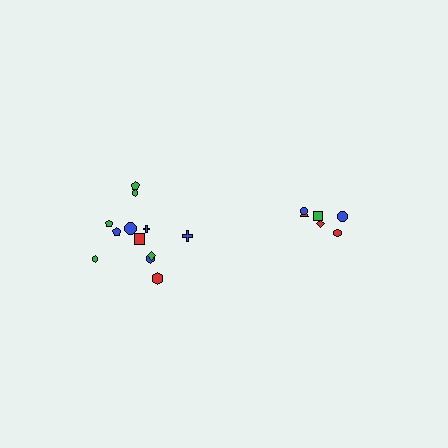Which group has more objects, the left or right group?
The left group.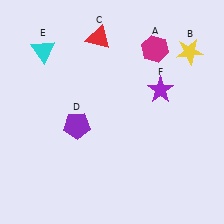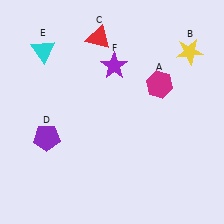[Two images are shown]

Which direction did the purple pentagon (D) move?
The purple pentagon (D) moved left.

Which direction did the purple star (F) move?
The purple star (F) moved left.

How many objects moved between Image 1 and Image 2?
3 objects moved between the two images.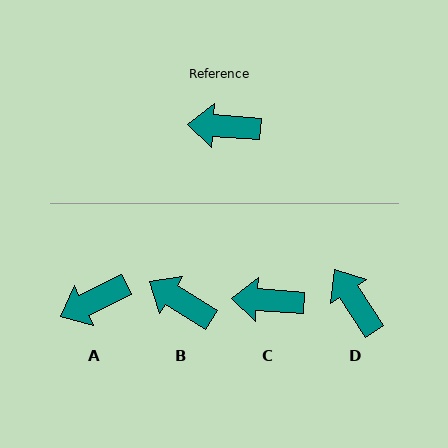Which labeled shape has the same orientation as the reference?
C.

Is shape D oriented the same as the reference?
No, it is off by about 53 degrees.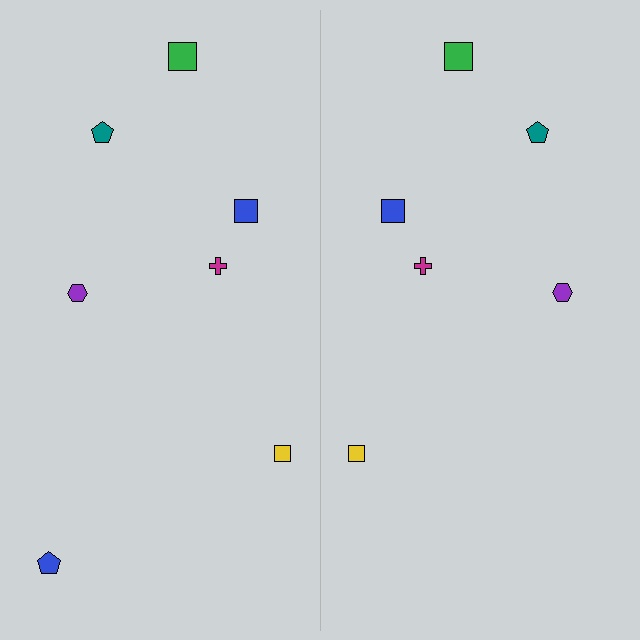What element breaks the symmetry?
A blue pentagon is missing from the right side.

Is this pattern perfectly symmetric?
No, the pattern is not perfectly symmetric. A blue pentagon is missing from the right side.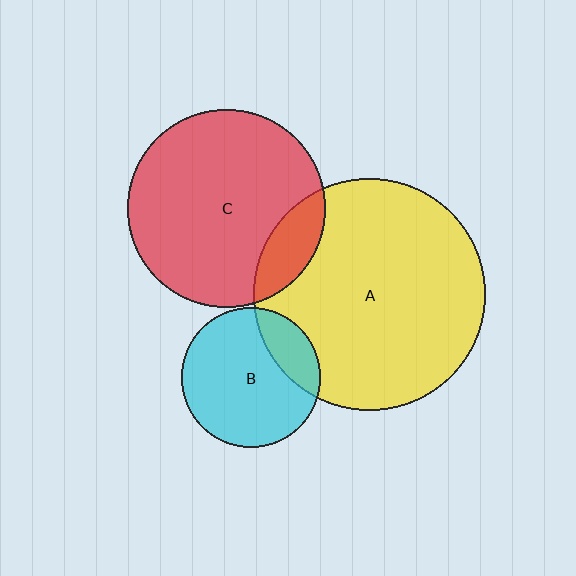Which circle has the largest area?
Circle A (yellow).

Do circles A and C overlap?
Yes.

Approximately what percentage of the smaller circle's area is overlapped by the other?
Approximately 15%.